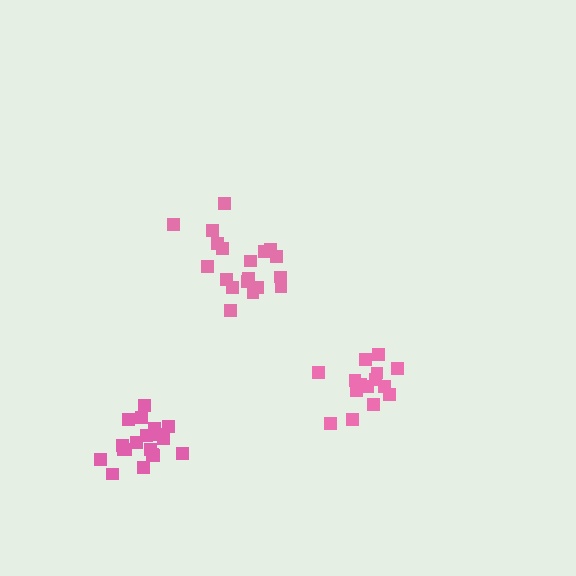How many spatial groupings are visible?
There are 3 spatial groupings.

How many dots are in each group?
Group 1: 19 dots, Group 2: 19 dots, Group 3: 15 dots (53 total).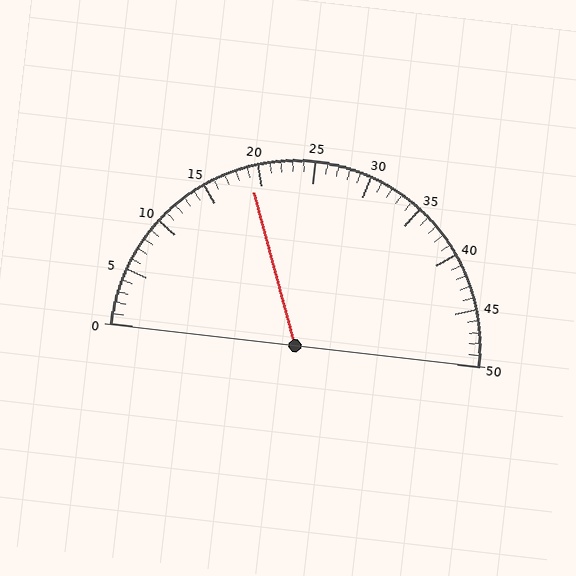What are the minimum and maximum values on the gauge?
The gauge ranges from 0 to 50.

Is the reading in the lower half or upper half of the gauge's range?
The reading is in the lower half of the range (0 to 50).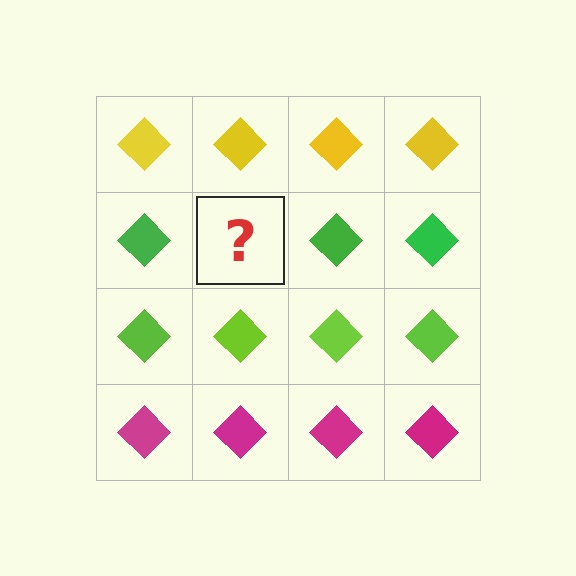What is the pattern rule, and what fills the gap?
The rule is that each row has a consistent color. The gap should be filled with a green diamond.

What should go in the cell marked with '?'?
The missing cell should contain a green diamond.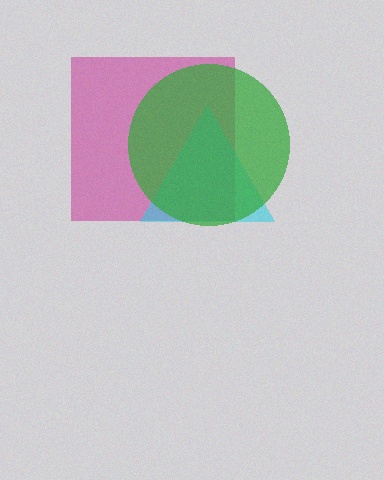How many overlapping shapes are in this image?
There are 3 overlapping shapes in the image.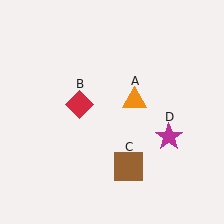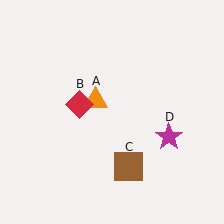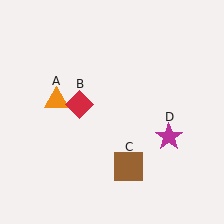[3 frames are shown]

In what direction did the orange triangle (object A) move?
The orange triangle (object A) moved left.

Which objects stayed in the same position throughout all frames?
Red diamond (object B) and brown square (object C) and magenta star (object D) remained stationary.